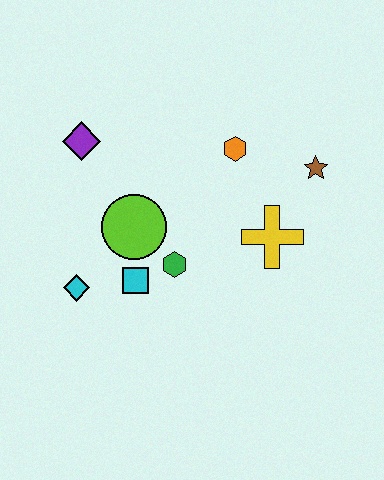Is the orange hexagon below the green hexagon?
No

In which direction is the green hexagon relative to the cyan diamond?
The green hexagon is to the right of the cyan diamond.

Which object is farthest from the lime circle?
The brown star is farthest from the lime circle.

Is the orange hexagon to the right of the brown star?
No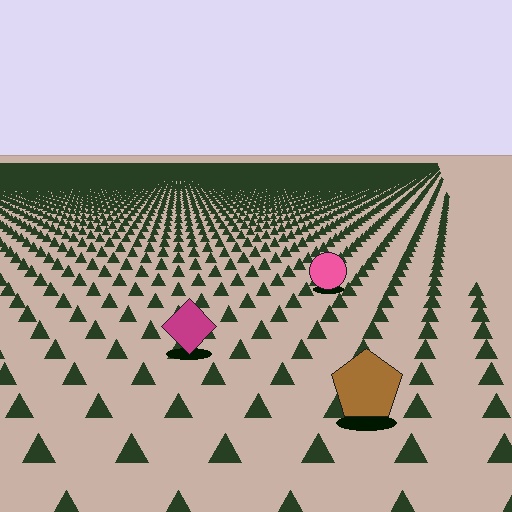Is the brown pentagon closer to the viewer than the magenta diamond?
Yes. The brown pentagon is closer — you can tell from the texture gradient: the ground texture is coarser near it.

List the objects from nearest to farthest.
From nearest to farthest: the brown pentagon, the magenta diamond, the pink circle.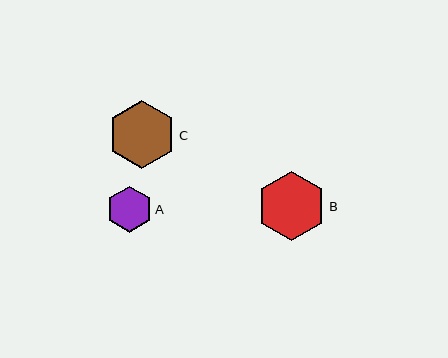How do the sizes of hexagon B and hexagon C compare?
Hexagon B and hexagon C are approximately the same size.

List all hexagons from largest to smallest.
From largest to smallest: B, C, A.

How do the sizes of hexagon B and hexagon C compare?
Hexagon B and hexagon C are approximately the same size.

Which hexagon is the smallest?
Hexagon A is the smallest with a size of approximately 46 pixels.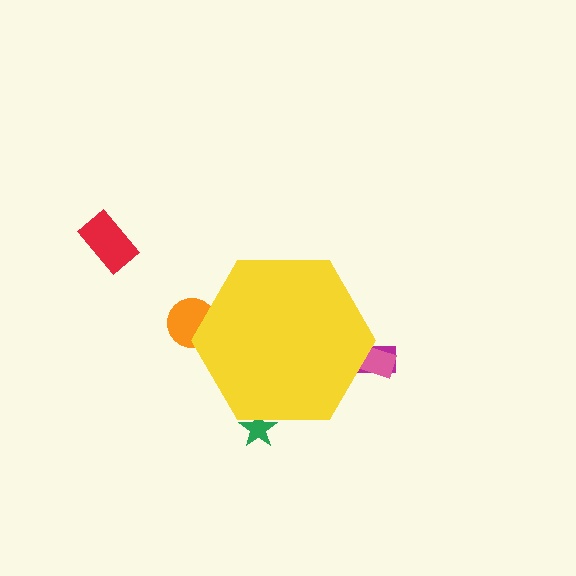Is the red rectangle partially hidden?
No, the red rectangle is fully visible.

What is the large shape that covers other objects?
A yellow hexagon.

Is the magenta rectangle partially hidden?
Yes, the magenta rectangle is partially hidden behind the yellow hexagon.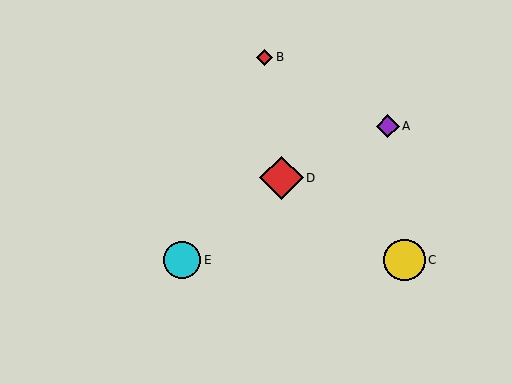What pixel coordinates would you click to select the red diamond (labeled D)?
Click at (282, 178) to select the red diamond D.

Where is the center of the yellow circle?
The center of the yellow circle is at (404, 260).